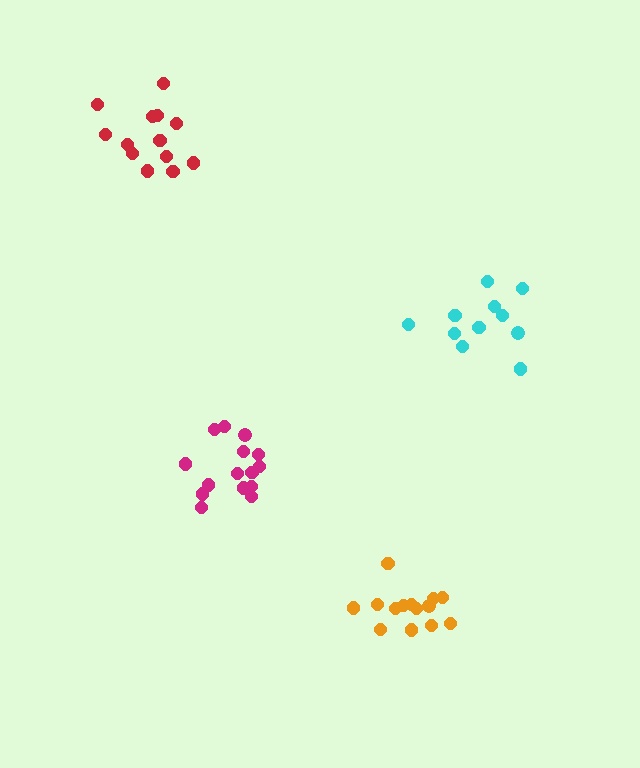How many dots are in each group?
Group 1: 13 dots, Group 2: 15 dots, Group 3: 14 dots, Group 4: 11 dots (53 total).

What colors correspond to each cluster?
The clusters are colored: red, magenta, orange, cyan.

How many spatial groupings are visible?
There are 4 spatial groupings.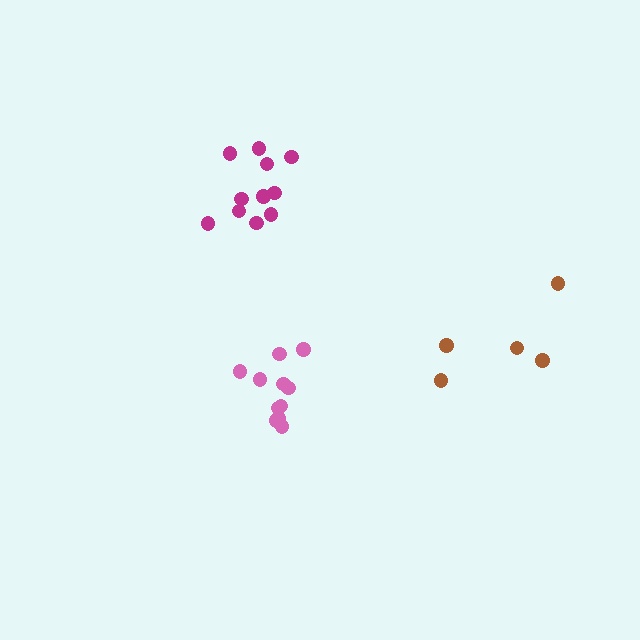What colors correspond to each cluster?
The clusters are colored: pink, brown, magenta.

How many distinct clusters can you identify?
There are 3 distinct clusters.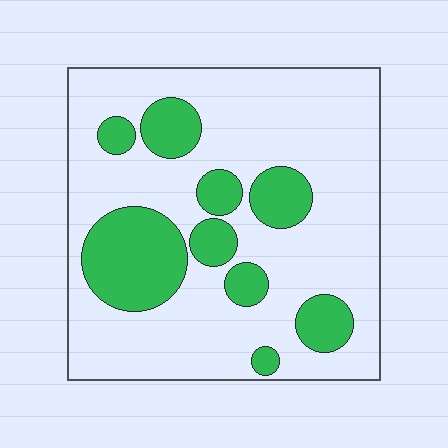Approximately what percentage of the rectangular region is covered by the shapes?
Approximately 25%.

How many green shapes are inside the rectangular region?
9.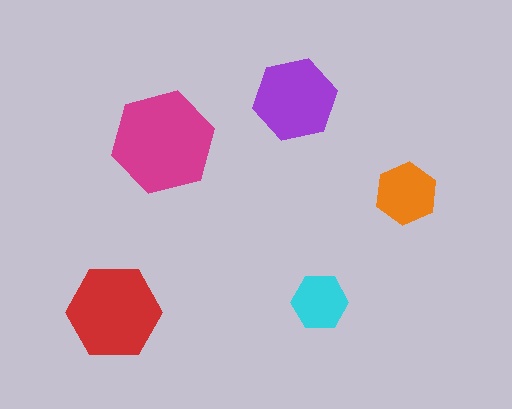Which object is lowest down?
The red hexagon is bottommost.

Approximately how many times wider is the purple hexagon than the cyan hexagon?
About 1.5 times wider.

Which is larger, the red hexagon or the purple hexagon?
The red one.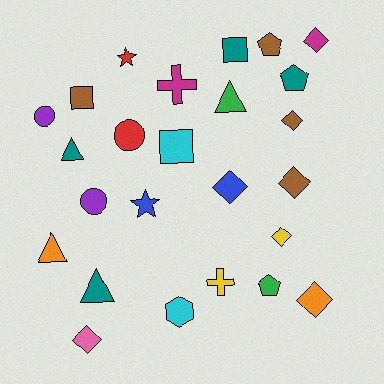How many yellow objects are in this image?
There are 2 yellow objects.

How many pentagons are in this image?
There are 3 pentagons.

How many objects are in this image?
There are 25 objects.